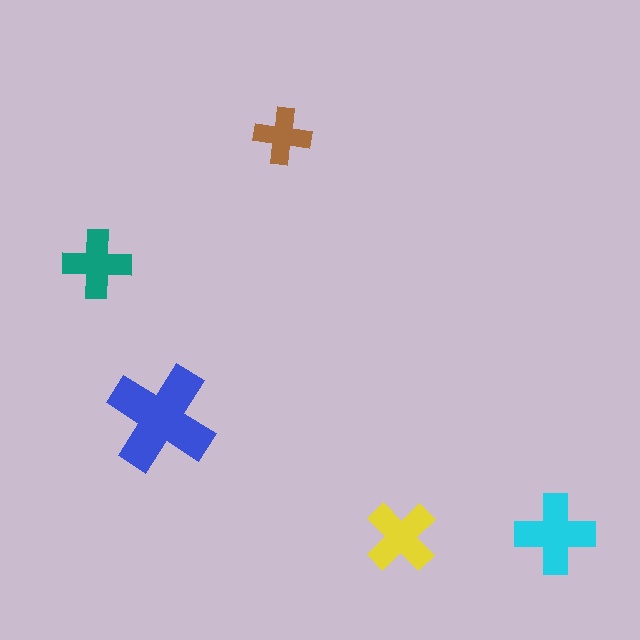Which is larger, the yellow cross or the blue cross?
The blue one.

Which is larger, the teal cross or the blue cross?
The blue one.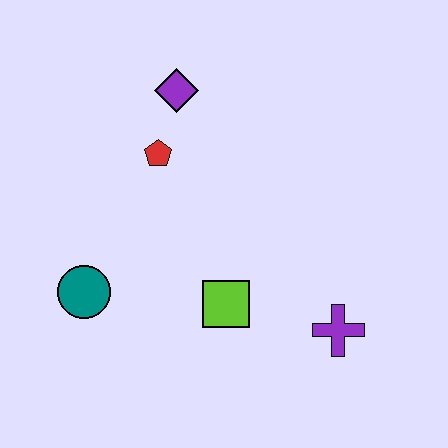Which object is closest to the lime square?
The purple cross is closest to the lime square.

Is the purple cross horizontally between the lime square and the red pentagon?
No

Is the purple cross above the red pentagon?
No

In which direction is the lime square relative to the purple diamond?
The lime square is below the purple diamond.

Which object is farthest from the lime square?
The purple diamond is farthest from the lime square.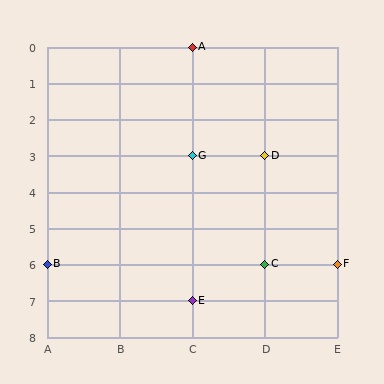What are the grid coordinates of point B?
Point B is at grid coordinates (A, 6).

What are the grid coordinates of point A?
Point A is at grid coordinates (C, 0).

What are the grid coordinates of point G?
Point G is at grid coordinates (C, 3).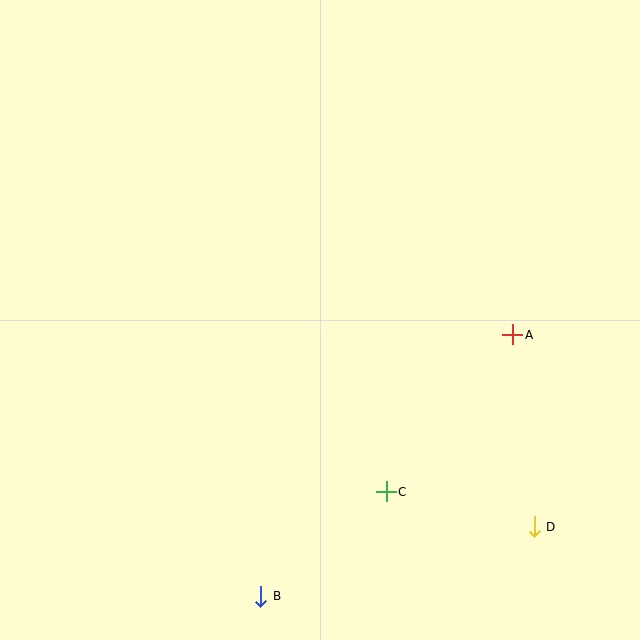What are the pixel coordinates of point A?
Point A is at (513, 335).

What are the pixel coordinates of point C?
Point C is at (386, 492).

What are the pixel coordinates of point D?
Point D is at (534, 527).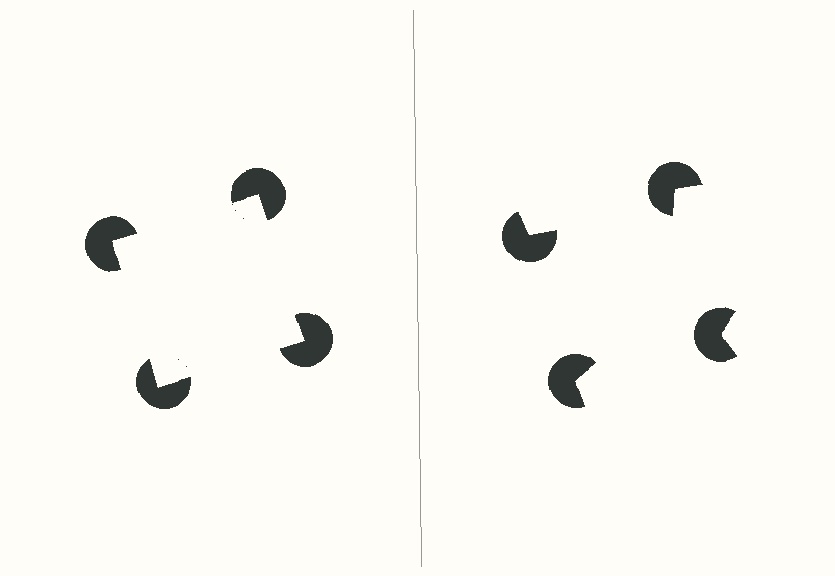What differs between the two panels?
The pac-man discs are positioned identically on both sides; only the wedge orientations differ. On the left they align to a square; on the right they are misaligned.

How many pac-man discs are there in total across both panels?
8 — 4 on each side.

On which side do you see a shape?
An illusory square appears on the left side. On the right side the wedge cuts are rotated, so no coherent shape forms.